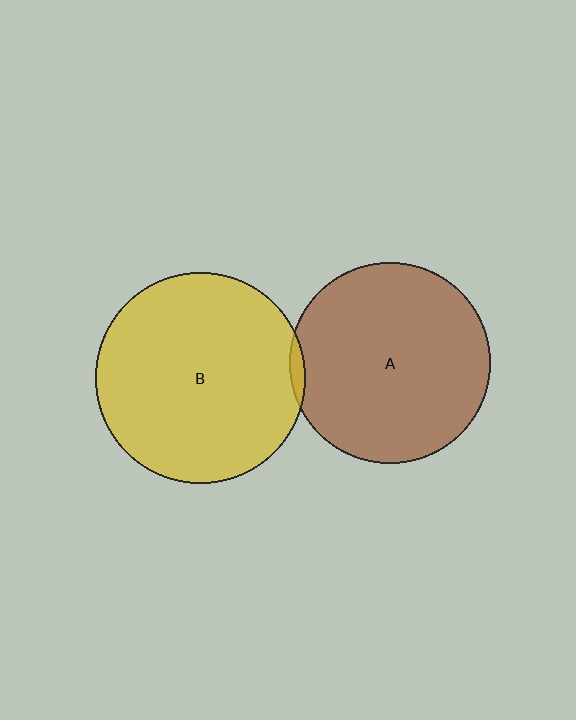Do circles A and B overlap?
Yes.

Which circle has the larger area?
Circle B (yellow).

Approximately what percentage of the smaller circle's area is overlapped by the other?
Approximately 5%.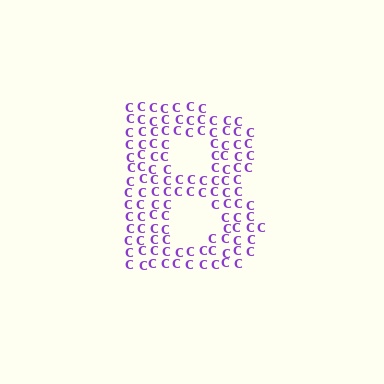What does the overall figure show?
The overall figure shows the letter B.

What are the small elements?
The small elements are letter C's.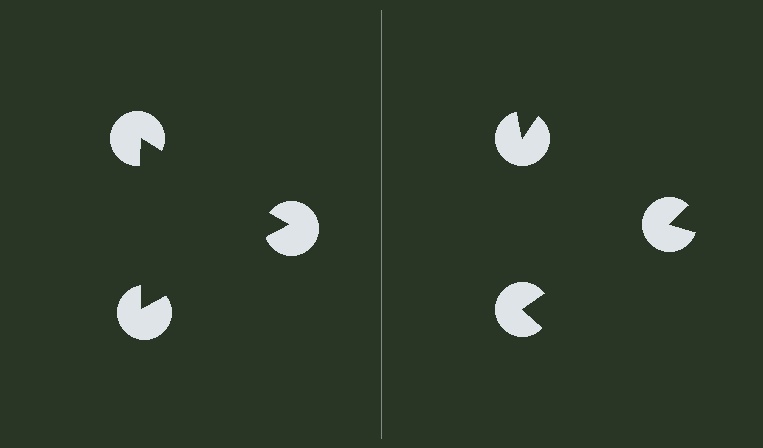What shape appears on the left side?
An illusory triangle.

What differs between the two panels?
The pac-man discs are positioned identically on both sides; only the wedge orientations differ. On the left they align to a triangle; on the right they are misaligned.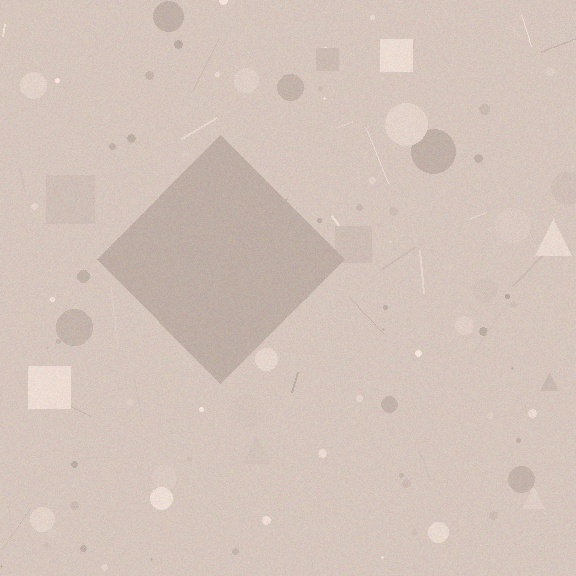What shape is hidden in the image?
A diamond is hidden in the image.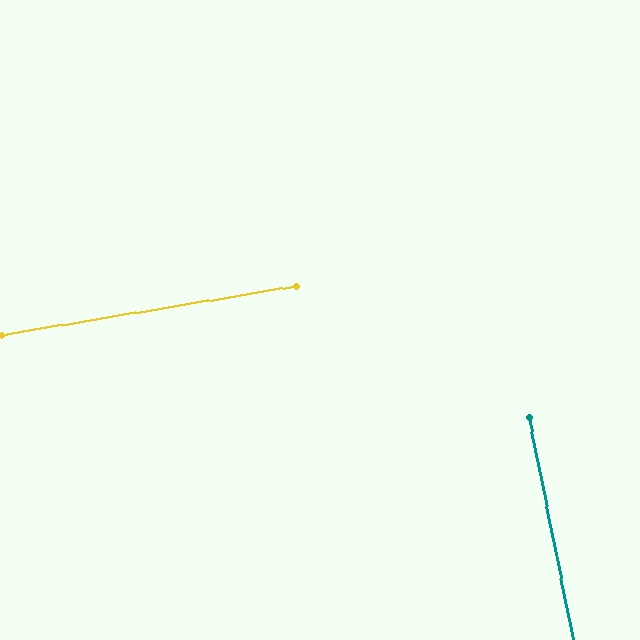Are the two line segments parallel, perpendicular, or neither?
Perpendicular — they meet at approximately 88°.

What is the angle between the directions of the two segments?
Approximately 88 degrees.